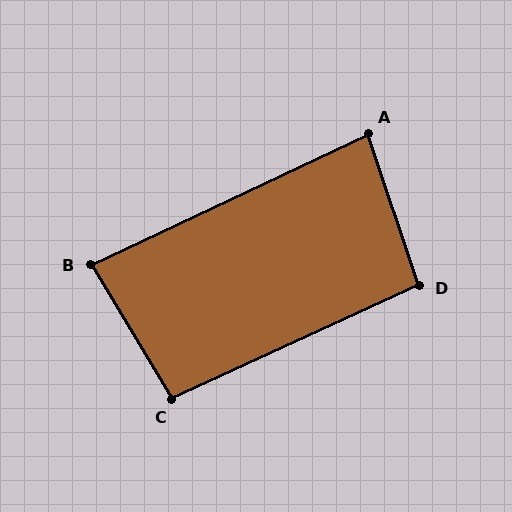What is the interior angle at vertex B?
Approximately 84 degrees (acute).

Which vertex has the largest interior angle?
C, at approximately 97 degrees.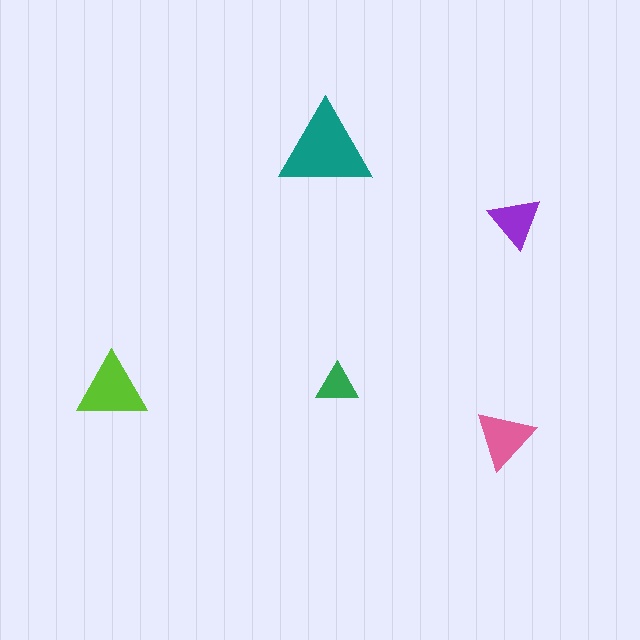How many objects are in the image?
There are 5 objects in the image.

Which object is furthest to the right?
The purple triangle is rightmost.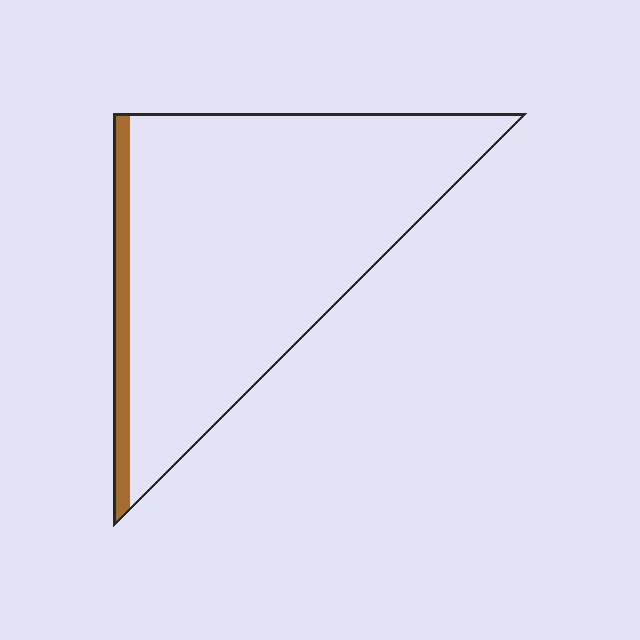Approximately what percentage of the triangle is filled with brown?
Approximately 10%.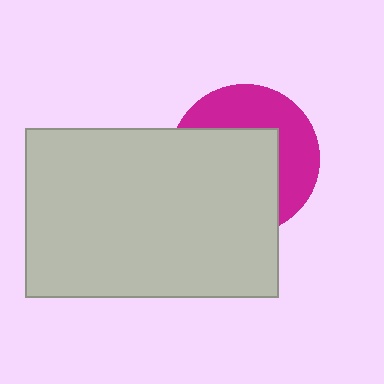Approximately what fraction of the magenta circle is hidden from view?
Roughly 58% of the magenta circle is hidden behind the light gray rectangle.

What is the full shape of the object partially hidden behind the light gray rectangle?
The partially hidden object is a magenta circle.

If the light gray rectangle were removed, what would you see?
You would see the complete magenta circle.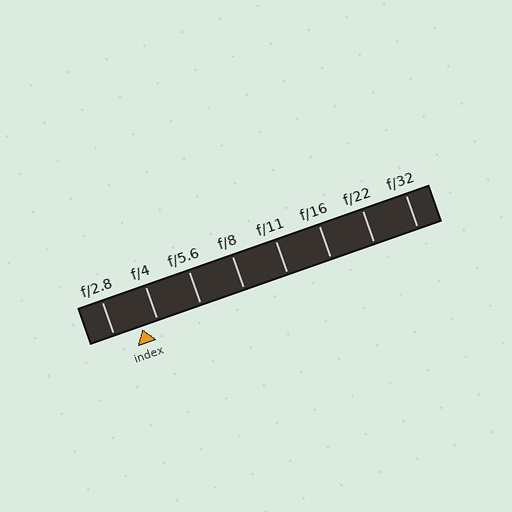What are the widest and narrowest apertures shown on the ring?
The widest aperture shown is f/2.8 and the narrowest is f/32.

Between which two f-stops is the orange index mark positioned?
The index mark is between f/2.8 and f/4.